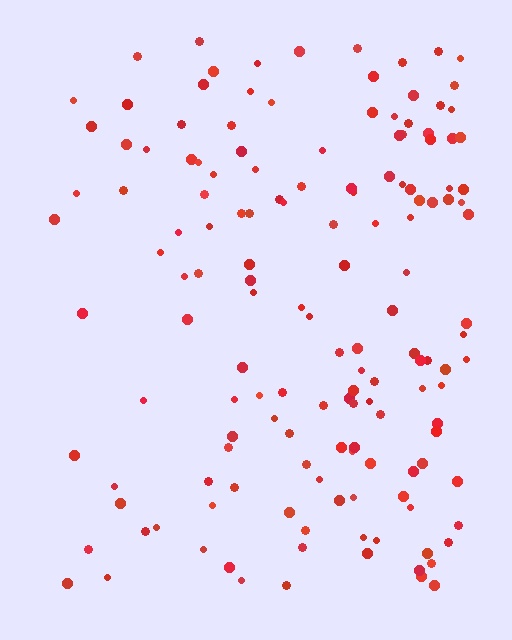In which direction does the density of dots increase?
From left to right, with the right side densest.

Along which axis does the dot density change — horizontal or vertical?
Horizontal.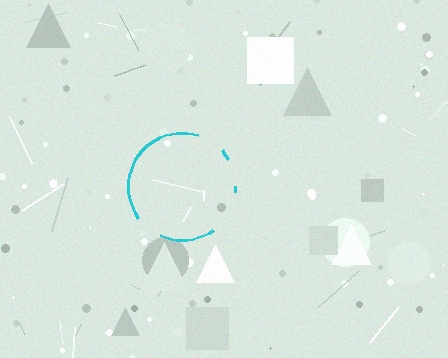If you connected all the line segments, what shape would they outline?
They would outline a circle.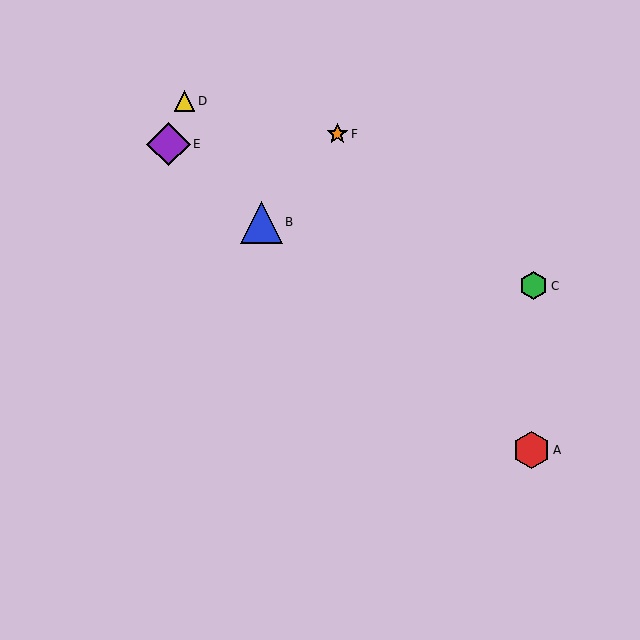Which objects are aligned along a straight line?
Objects A, B, E are aligned along a straight line.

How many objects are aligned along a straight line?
3 objects (A, B, E) are aligned along a straight line.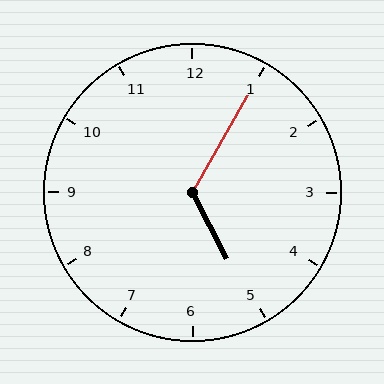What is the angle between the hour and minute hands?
Approximately 122 degrees.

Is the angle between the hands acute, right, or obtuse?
It is obtuse.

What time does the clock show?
5:05.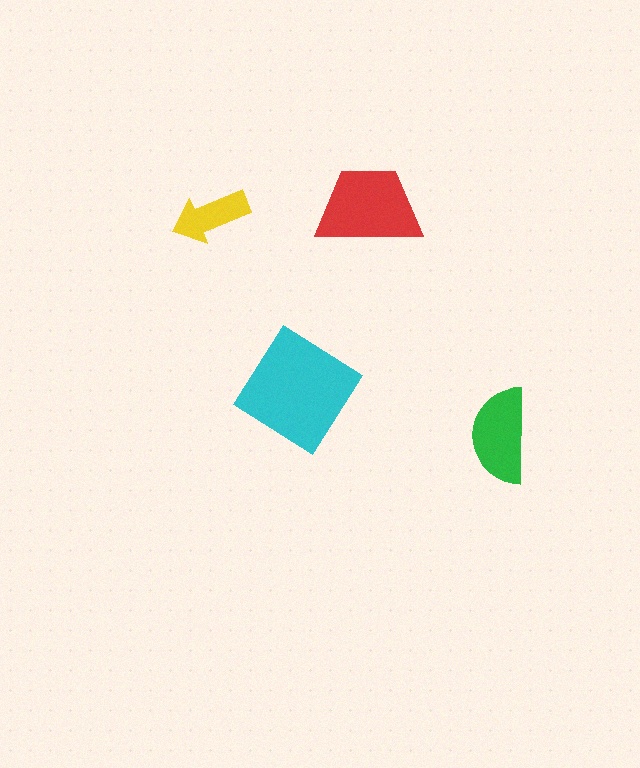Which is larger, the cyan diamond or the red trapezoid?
The cyan diamond.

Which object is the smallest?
The yellow arrow.